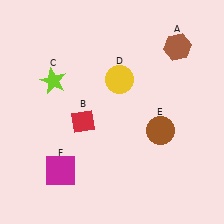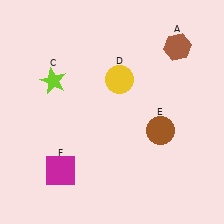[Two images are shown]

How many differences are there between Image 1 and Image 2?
There is 1 difference between the two images.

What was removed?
The red diamond (B) was removed in Image 2.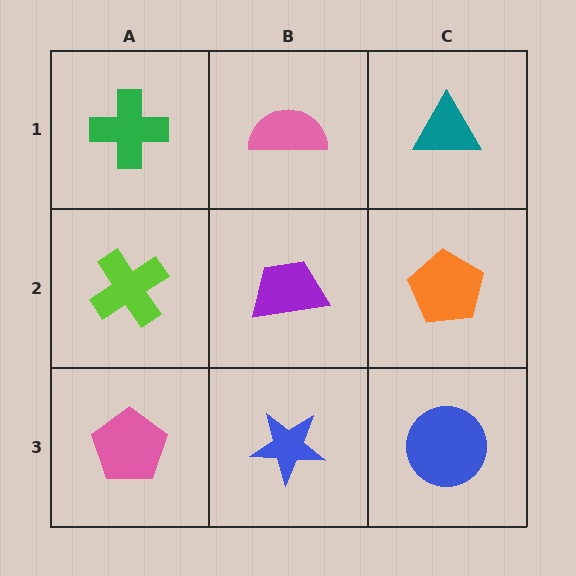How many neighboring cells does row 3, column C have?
2.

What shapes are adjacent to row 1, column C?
An orange pentagon (row 2, column C), a pink semicircle (row 1, column B).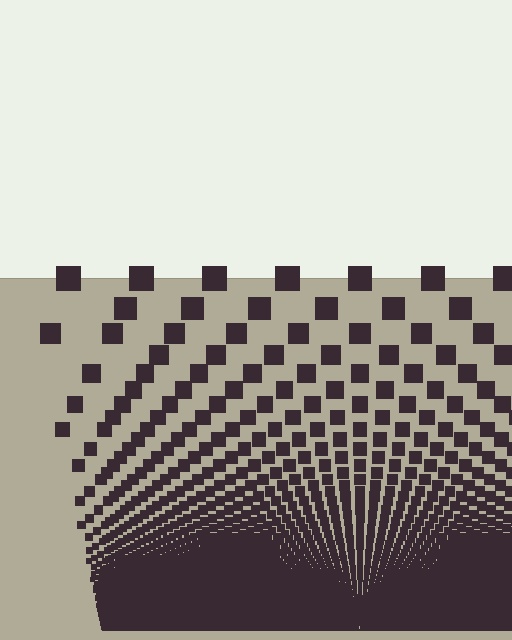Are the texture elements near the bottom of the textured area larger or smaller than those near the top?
Smaller. The gradient is inverted — elements near the bottom are smaller and denser.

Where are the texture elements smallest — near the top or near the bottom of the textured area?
Near the bottom.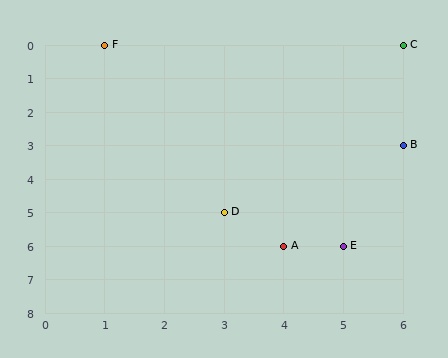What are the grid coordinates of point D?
Point D is at grid coordinates (3, 5).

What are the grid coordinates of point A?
Point A is at grid coordinates (4, 6).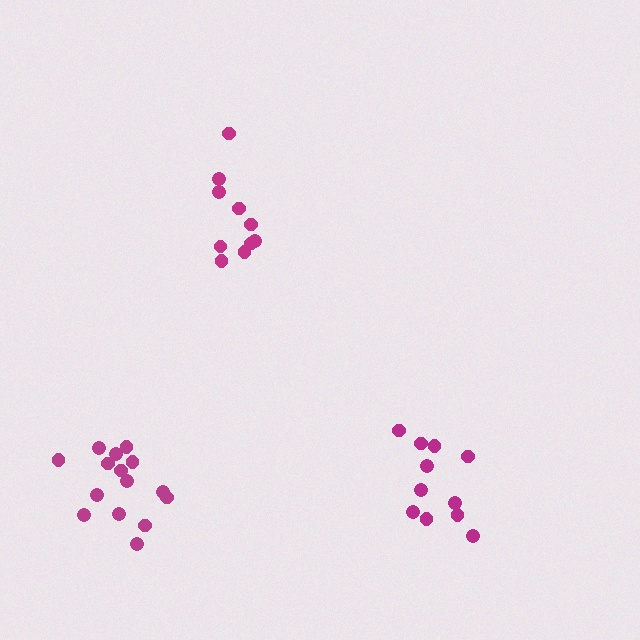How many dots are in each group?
Group 1: 11 dots, Group 2: 10 dots, Group 3: 15 dots (36 total).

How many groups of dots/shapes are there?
There are 3 groups.